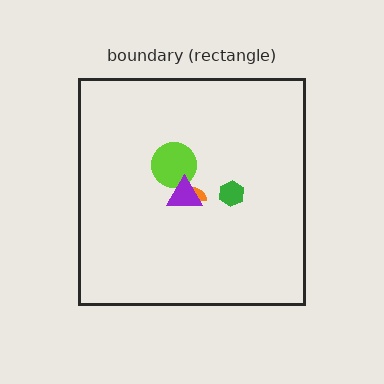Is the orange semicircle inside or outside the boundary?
Inside.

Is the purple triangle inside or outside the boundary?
Inside.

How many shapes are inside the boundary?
4 inside, 0 outside.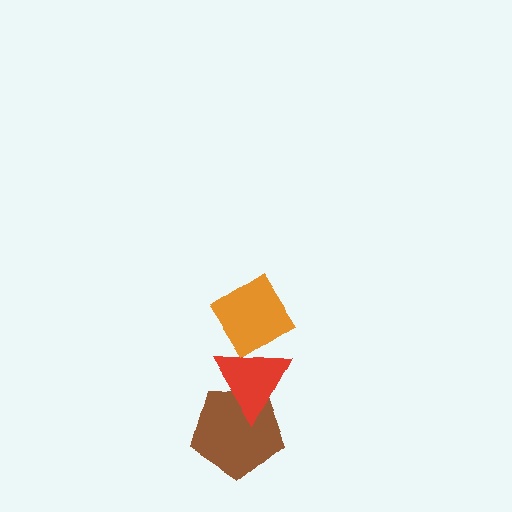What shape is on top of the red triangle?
The orange diamond is on top of the red triangle.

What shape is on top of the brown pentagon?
The red triangle is on top of the brown pentagon.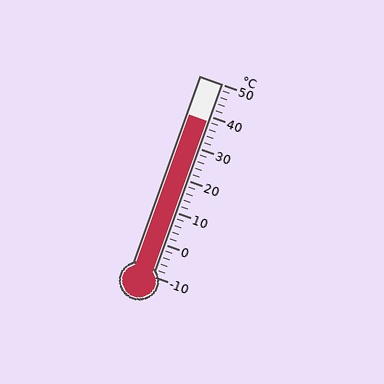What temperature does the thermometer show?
The thermometer shows approximately 38°C.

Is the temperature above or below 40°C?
The temperature is below 40°C.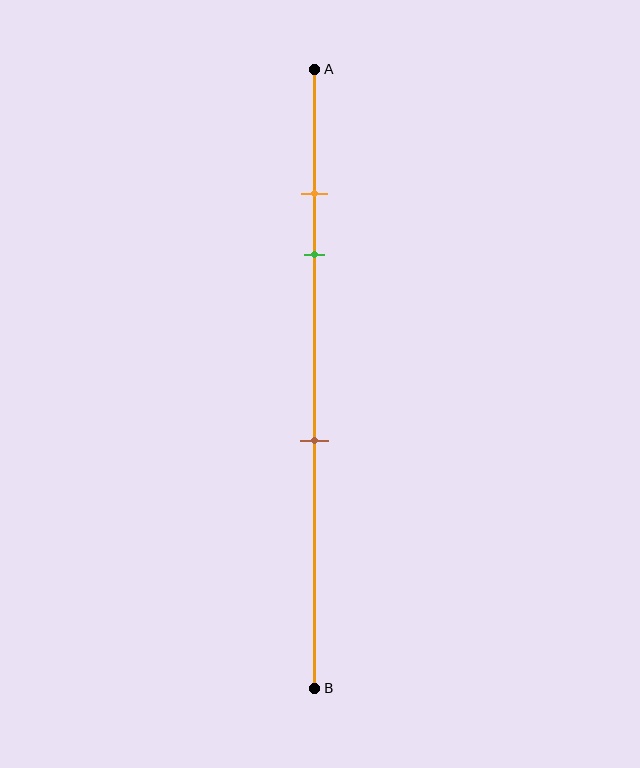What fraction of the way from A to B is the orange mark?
The orange mark is approximately 20% (0.2) of the way from A to B.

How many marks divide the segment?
There are 3 marks dividing the segment.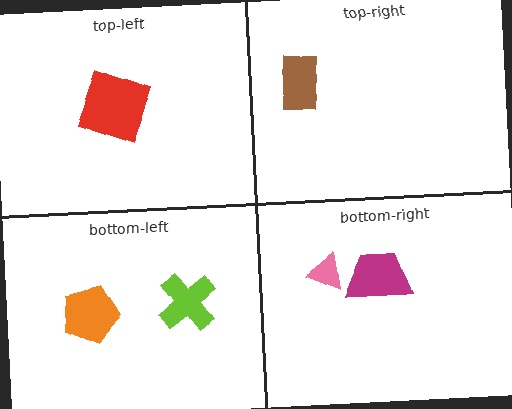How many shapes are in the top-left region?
1.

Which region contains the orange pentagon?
The bottom-left region.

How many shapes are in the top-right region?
1.